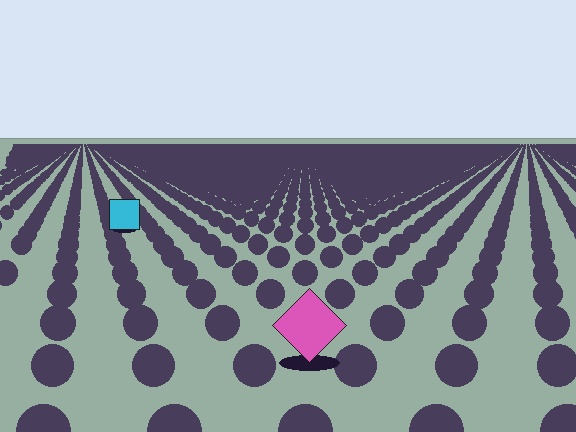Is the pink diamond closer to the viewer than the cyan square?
Yes. The pink diamond is closer — you can tell from the texture gradient: the ground texture is coarser near it.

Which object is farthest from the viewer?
The cyan square is farthest from the viewer. It appears smaller and the ground texture around it is denser.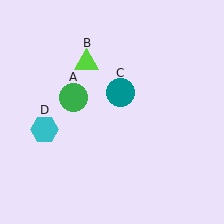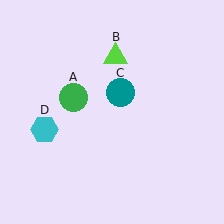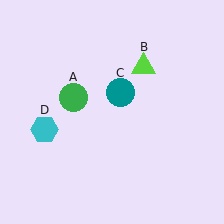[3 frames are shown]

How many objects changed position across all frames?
1 object changed position: lime triangle (object B).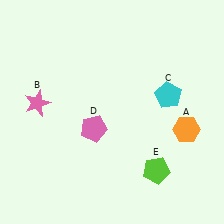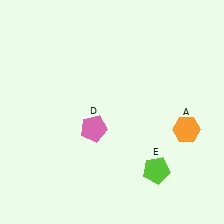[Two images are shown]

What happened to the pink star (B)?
The pink star (B) was removed in Image 2. It was in the top-left area of Image 1.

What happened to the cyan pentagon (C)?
The cyan pentagon (C) was removed in Image 2. It was in the top-right area of Image 1.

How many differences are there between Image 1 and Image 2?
There are 2 differences between the two images.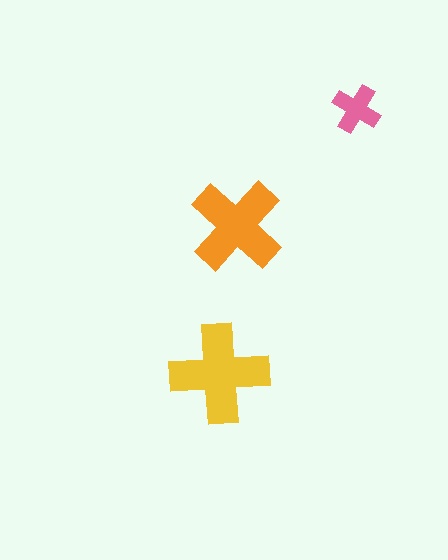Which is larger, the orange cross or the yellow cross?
The yellow one.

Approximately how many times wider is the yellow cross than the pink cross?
About 2 times wider.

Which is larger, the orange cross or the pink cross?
The orange one.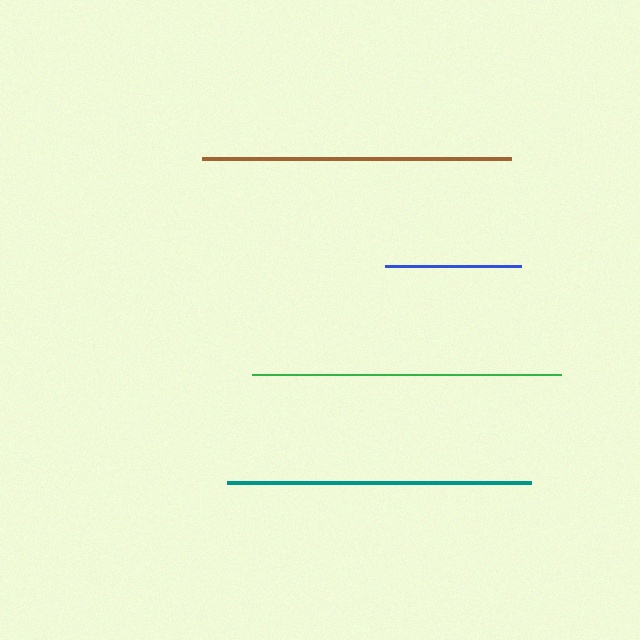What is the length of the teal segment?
The teal segment is approximately 305 pixels long.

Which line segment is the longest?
The green line is the longest at approximately 310 pixels.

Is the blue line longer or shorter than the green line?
The green line is longer than the blue line.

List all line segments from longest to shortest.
From longest to shortest: green, brown, teal, blue.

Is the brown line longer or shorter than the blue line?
The brown line is longer than the blue line.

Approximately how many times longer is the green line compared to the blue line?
The green line is approximately 2.3 times the length of the blue line.